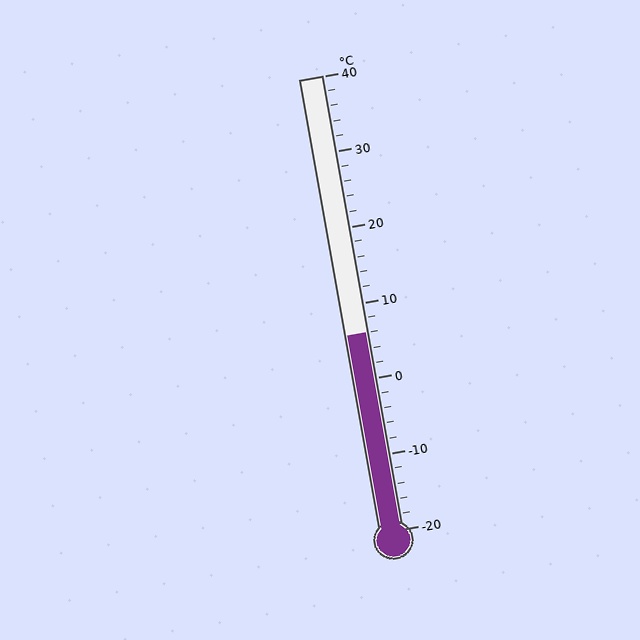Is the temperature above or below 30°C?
The temperature is below 30°C.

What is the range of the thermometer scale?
The thermometer scale ranges from -20°C to 40°C.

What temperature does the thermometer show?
The thermometer shows approximately 6°C.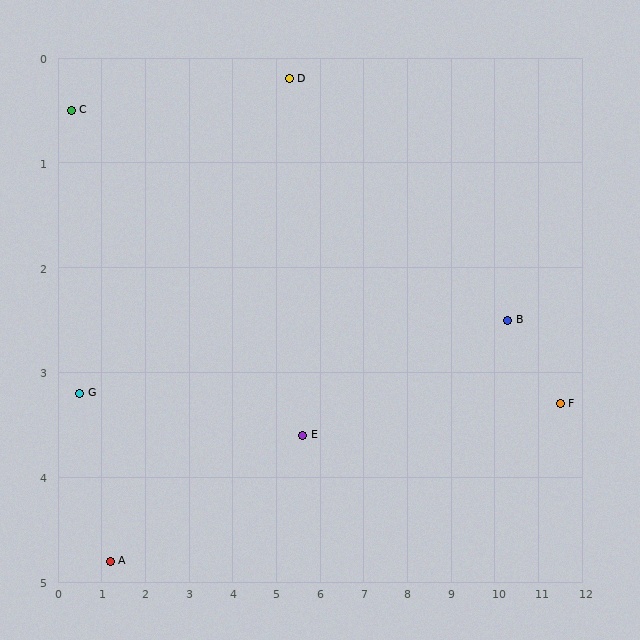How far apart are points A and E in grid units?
Points A and E are about 4.6 grid units apart.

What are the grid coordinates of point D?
Point D is at approximately (5.3, 0.2).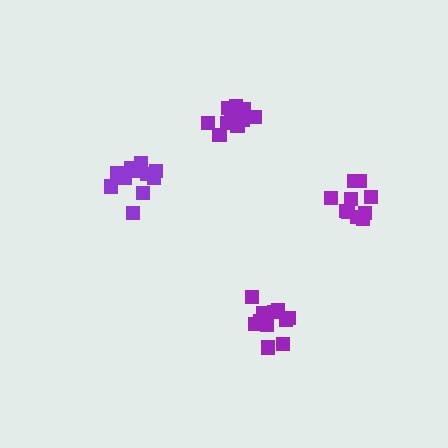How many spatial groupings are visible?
There are 4 spatial groupings.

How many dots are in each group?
Group 1: 12 dots, Group 2: 11 dots, Group 3: 13 dots, Group 4: 10 dots (46 total).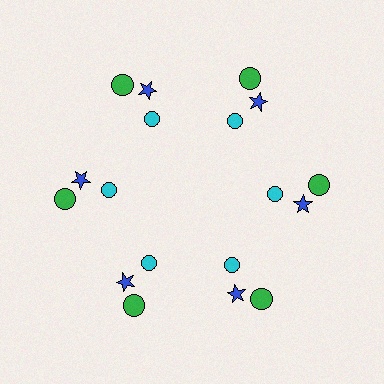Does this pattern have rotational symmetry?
Yes, this pattern has 6-fold rotational symmetry. It looks the same after rotating 60 degrees around the center.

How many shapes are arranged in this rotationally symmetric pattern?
There are 18 shapes, arranged in 6 groups of 3.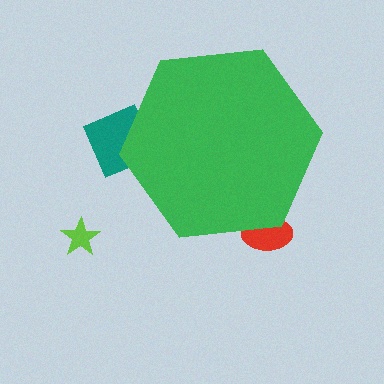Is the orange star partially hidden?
Yes, the orange star is partially hidden behind the green hexagon.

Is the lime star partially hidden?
No, the lime star is fully visible.